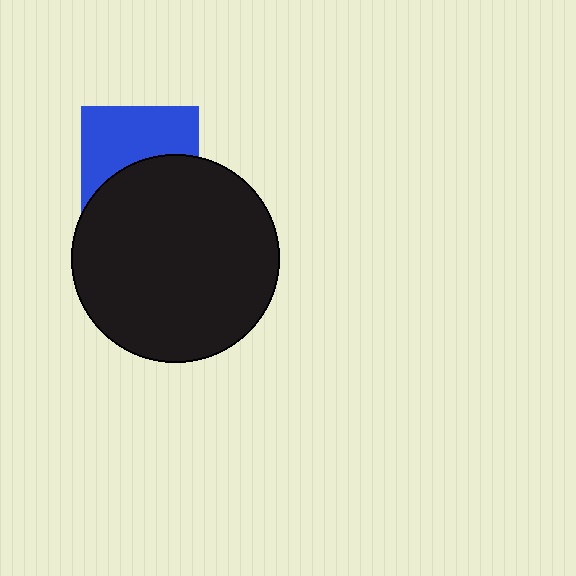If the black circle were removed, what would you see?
You would see the complete blue square.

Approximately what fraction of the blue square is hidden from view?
Roughly 47% of the blue square is hidden behind the black circle.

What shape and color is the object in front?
The object in front is a black circle.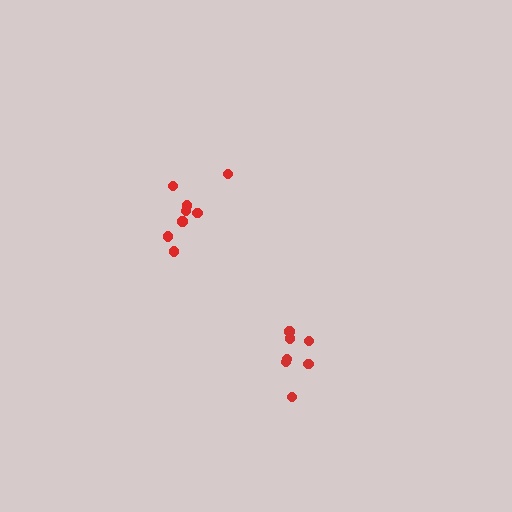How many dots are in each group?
Group 1: 7 dots, Group 2: 8 dots (15 total).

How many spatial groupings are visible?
There are 2 spatial groupings.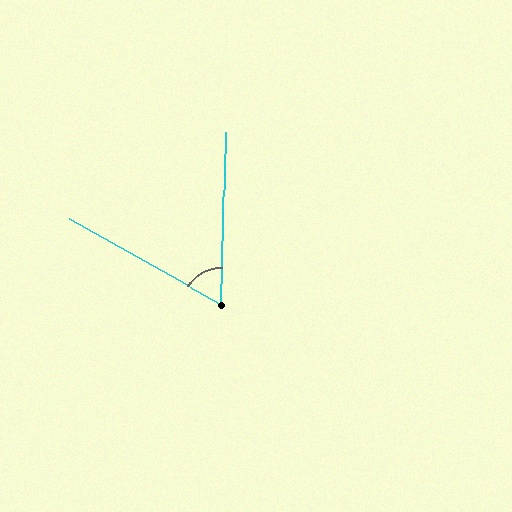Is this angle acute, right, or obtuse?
It is acute.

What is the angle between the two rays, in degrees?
Approximately 62 degrees.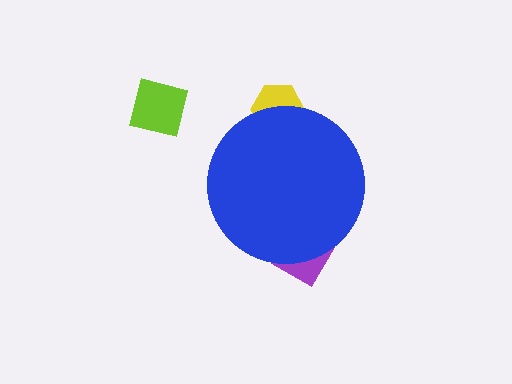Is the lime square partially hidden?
No, the lime square is fully visible.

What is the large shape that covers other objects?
A blue circle.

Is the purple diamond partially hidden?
Yes, the purple diamond is partially hidden behind the blue circle.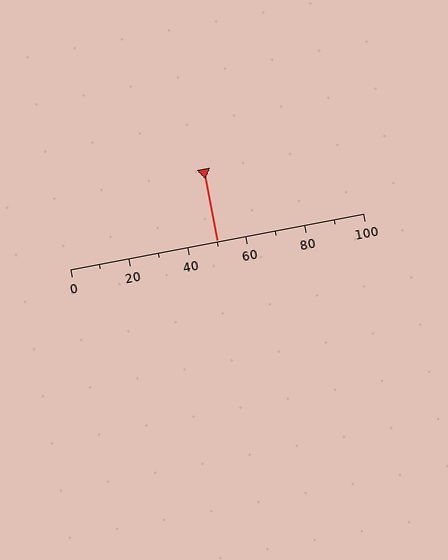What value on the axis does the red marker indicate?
The marker indicates approximately 50.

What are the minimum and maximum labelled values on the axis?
The axis runs from 0 to 100.